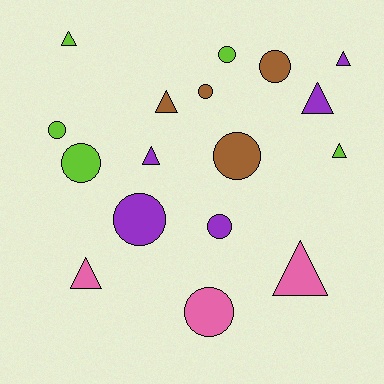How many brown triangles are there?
There is 1 brown triangle.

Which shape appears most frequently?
Circle, with 9 objects.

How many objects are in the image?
There are 17 objects.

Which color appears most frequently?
Lime, with 5 objects.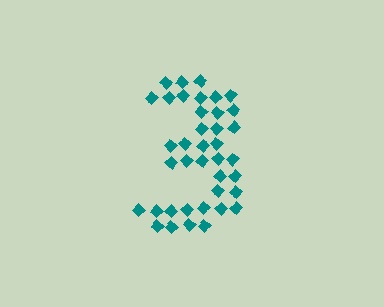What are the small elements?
The small elements are diamonds.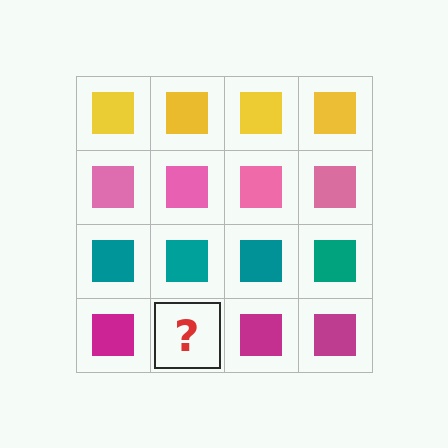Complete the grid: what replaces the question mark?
The question mark should be replaced with a magenta square.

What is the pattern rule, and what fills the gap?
The rule is that each row has a consistent color. The gap should be filled with a magenta square.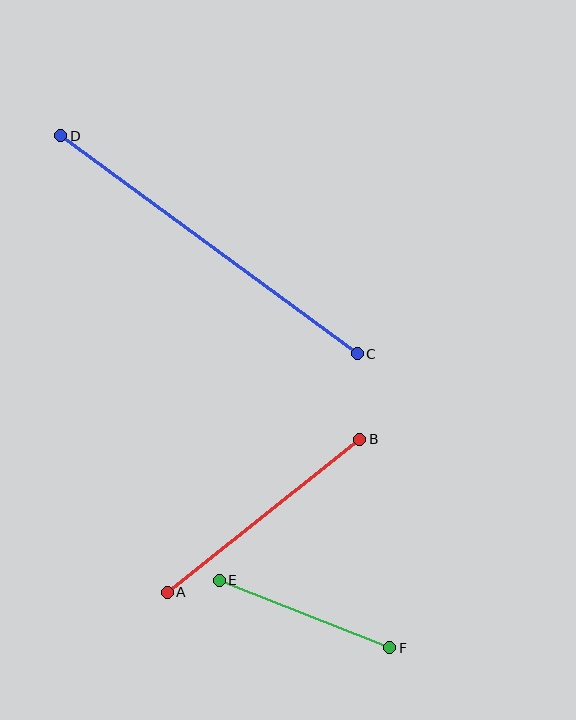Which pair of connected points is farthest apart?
Points C and D are farthest apart.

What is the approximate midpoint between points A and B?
The midpoint is at approximately (263, 516) pixels.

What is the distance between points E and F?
The distance is approximately 183 pixels.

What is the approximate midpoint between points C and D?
The midpoint is at approximately (209, 245) pixels.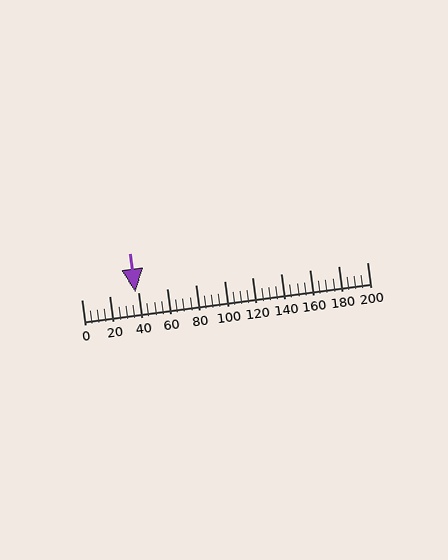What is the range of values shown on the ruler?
The ruler shows values from 0 to 200.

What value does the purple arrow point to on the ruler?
The purple arrow points to approximately 38.